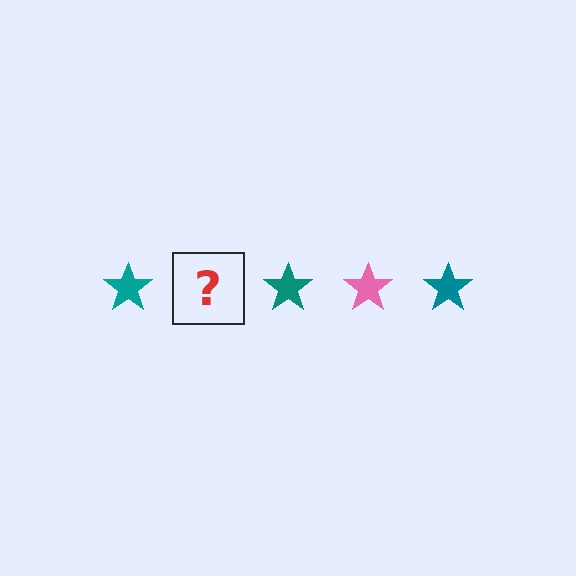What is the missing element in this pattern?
The missing element is a pink star.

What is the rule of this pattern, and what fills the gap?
The rule is that the pattern cycles through teal, pink stars. The gap should be filled with a pink star.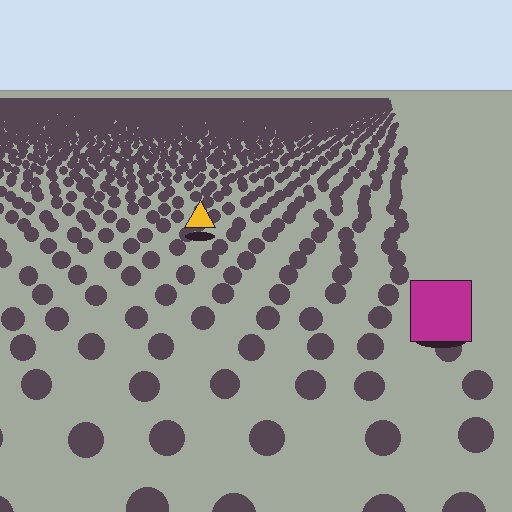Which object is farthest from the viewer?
The yellow triangle is farthest from the viewer. It appears smaller and the ground texture around it is denser.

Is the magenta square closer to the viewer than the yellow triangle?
Yes. The magenta square is closer — you can tell from the texture gradient: the ground texture is coarser near it.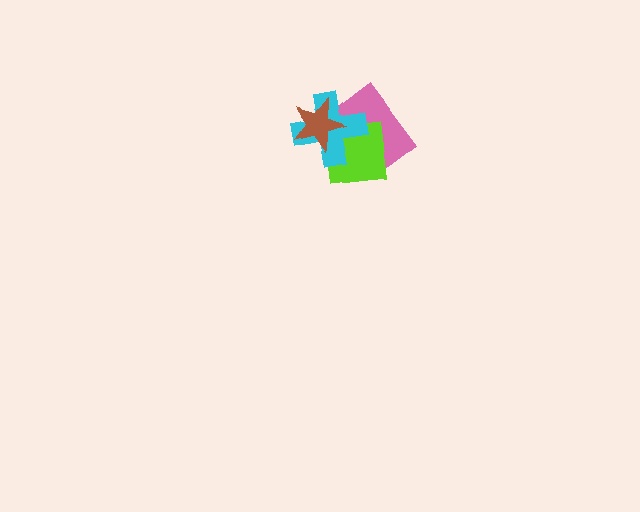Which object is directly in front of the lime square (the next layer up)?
The cyan cross is directly in front of the lime square.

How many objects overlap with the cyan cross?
3 objects overlap with the cyan cross.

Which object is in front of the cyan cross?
The brown star is in front of the cyan cross.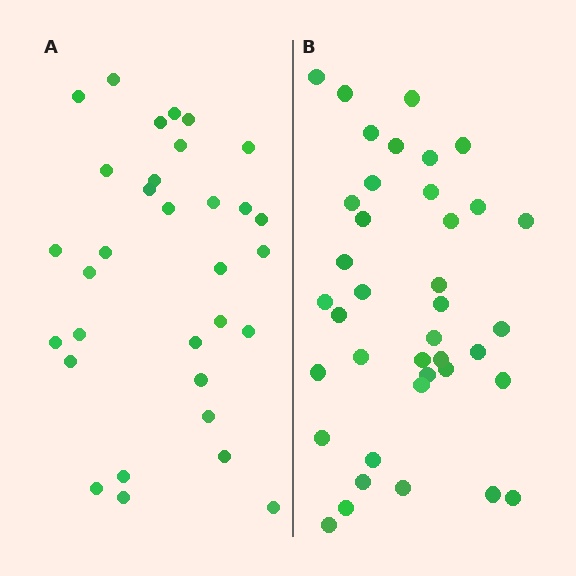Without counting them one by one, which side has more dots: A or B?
Region B (the right region) has more dots.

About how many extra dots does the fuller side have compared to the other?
Region B has roughly 8 or so more dots than region A.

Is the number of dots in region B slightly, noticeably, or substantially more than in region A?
Region B has only slightly more — the two regions are fairly close. The ratio is roughly 1.2 to 1.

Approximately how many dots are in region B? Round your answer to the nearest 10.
About 40 dots. (The exact count is 39, which rounds to 40.)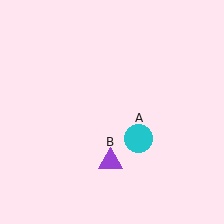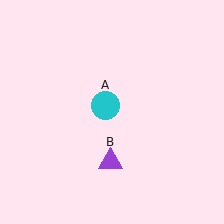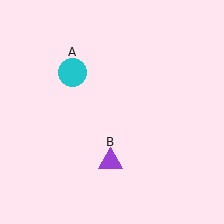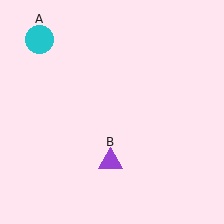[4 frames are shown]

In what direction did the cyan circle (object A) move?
The cyan circle (object A) moved up and to the left.